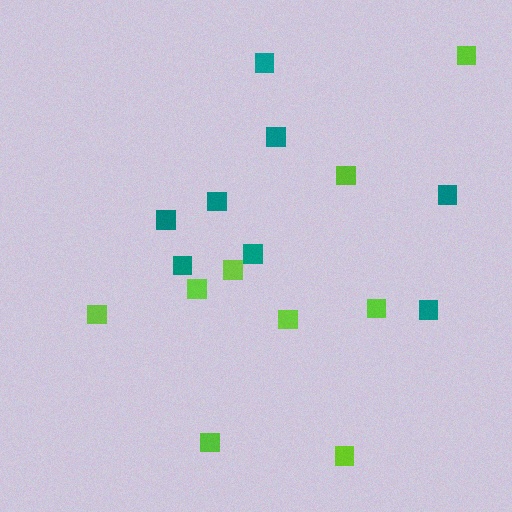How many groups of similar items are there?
There are 2 groups: one group of teal squares (8) and one group of lime squares (9).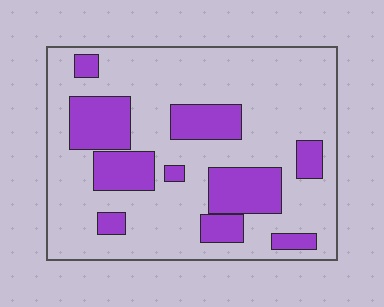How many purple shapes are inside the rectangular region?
10.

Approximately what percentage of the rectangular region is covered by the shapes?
Approximately 25%.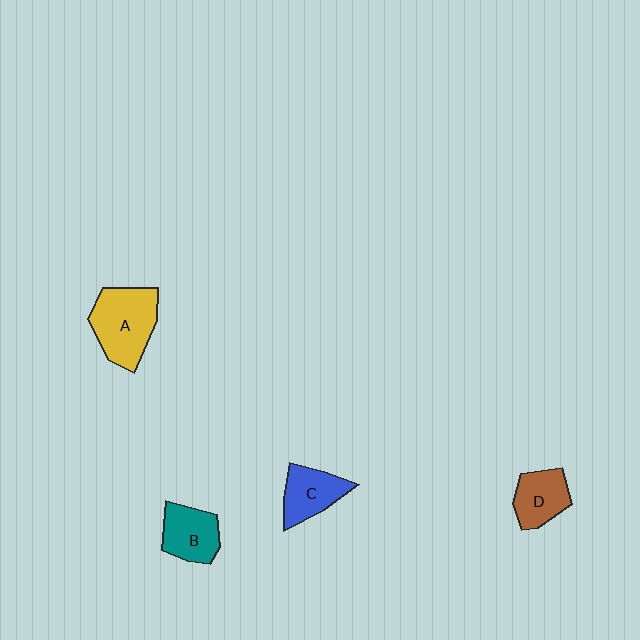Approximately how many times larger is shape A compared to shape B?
Approximately 1.5 times.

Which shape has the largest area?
Shape A (yellow).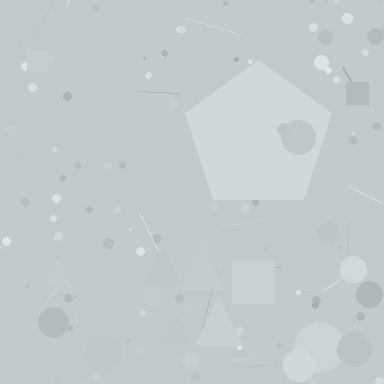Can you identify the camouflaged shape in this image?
The camouflaged shape is a pentagon.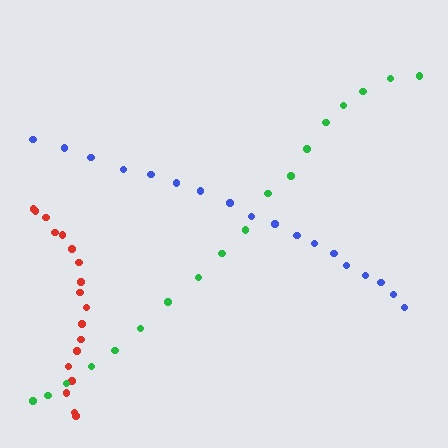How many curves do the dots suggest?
There are 3 distinct paths.